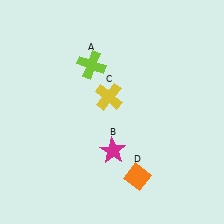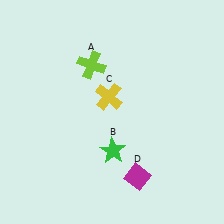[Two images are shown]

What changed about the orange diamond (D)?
In Image 1, D is orange. In Image 2, it changed to magenta.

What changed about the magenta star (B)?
In Image 1, B is magenta. In Image 2, it changed to green.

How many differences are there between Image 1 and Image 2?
There are 2 differences between the two images.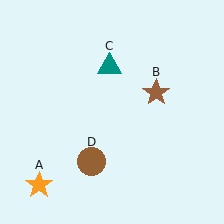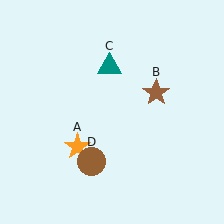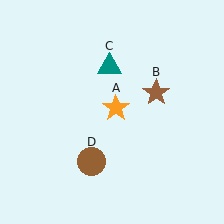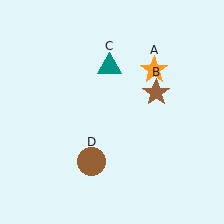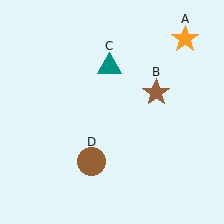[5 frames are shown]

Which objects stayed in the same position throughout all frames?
Brown star (object B) and teal triangle (object C) and brown circle (object D) remained stationary.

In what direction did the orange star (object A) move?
The orange star (object A) moved up and to the right.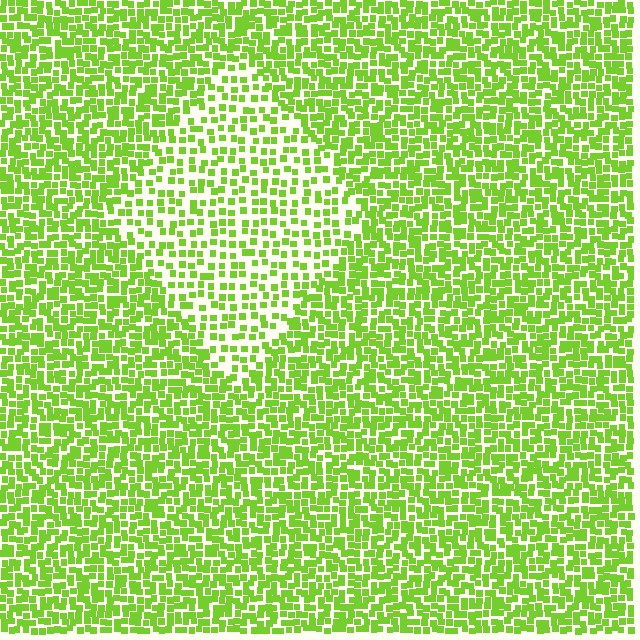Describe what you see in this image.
The image contains small lime elements arranged at two different densities. A diamond-shaped region is visible where the elements are less densely packed than the surrounding area.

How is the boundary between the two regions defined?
The boundary is defined by a change in element density (approximately 1.9x ratio). All elements are the same color, size, and shape.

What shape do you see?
I see a diamond.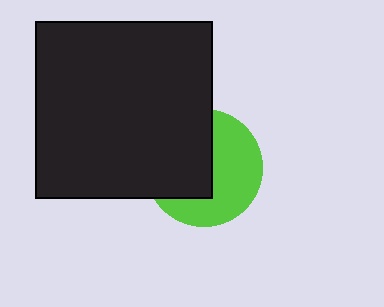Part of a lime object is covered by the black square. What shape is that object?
It is a circle.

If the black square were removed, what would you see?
You would see the complete lime circle.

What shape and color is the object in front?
The object in front is a black square.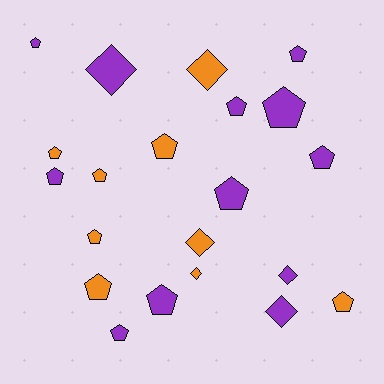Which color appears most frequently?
Purple, with 12 objects.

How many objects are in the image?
There are 21 objects.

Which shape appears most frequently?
Pentagon, with 15 objects.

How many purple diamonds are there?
There are 3 purple diamonds.